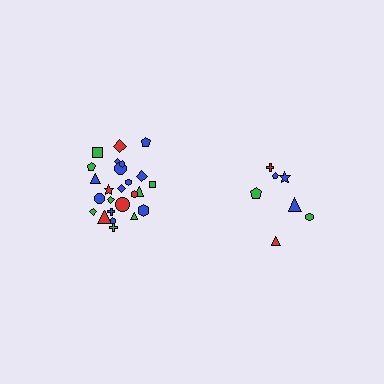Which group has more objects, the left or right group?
The left group.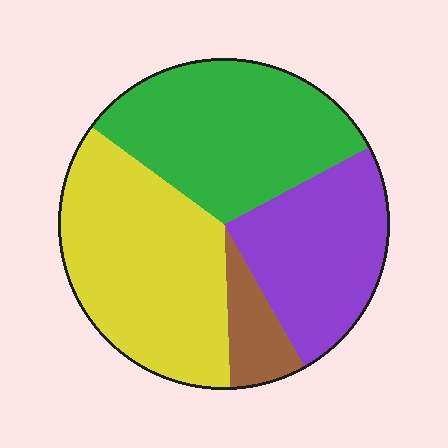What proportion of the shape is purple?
Purple takes up less than a quarter of the shape.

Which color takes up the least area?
Brown, at roughly 10%.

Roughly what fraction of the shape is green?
Green takes up about one third (1/3) of the shape.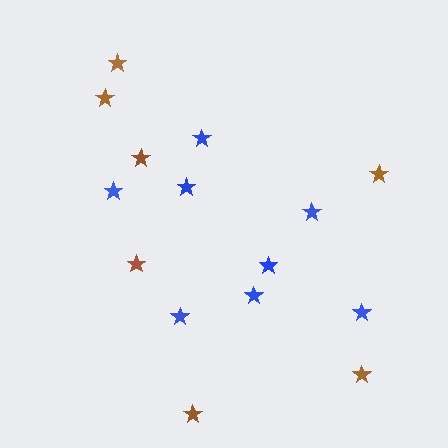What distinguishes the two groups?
There are 2 groups: one group of blue stars (8) and one group of brown stars (7).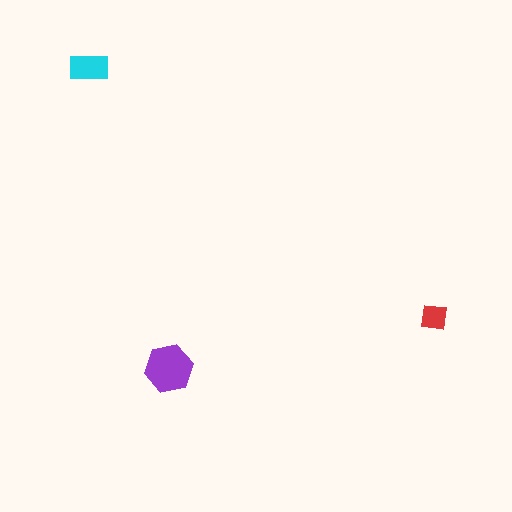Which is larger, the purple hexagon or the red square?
The purple hexagon.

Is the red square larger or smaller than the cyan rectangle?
Smaller.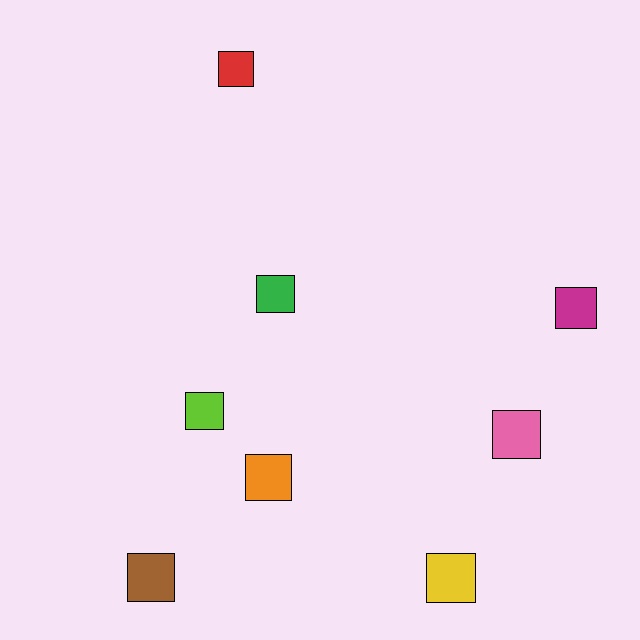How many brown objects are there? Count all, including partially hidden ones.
There is 1 brown object.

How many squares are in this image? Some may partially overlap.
There are 8 squares.